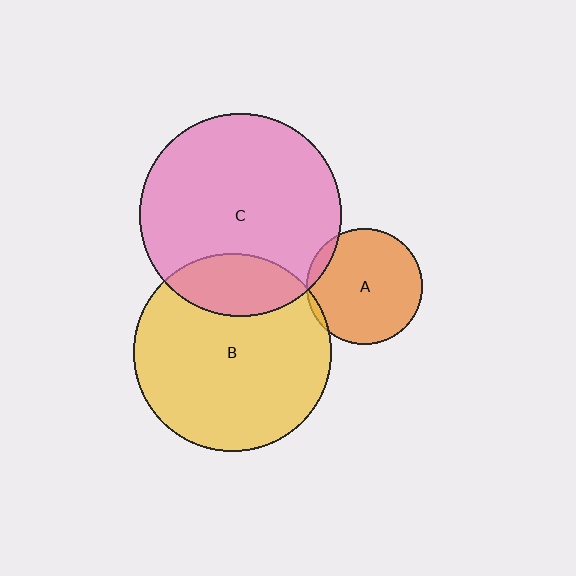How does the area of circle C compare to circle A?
Approximately 3.0 times.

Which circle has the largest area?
Circle C (pink).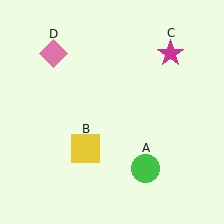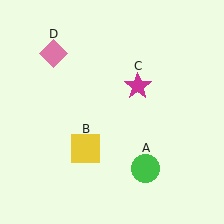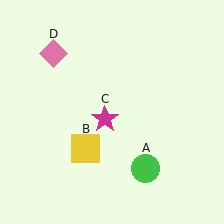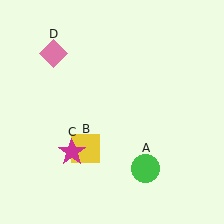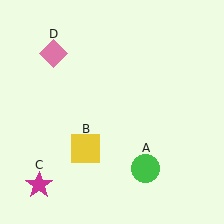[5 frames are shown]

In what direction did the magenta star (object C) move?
The magenta star (object C) moved down and to the left.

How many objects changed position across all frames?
1 object changed position: magenta star (object C).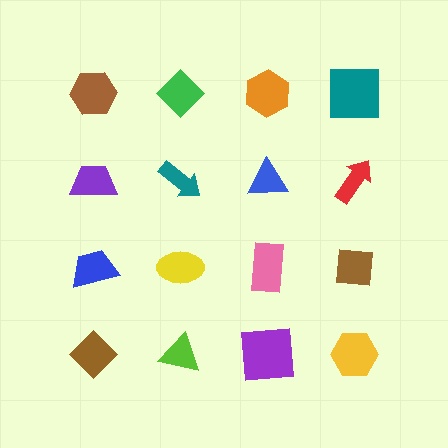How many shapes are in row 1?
4 shapes.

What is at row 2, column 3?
A blue triangle.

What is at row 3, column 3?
A pink rectangle.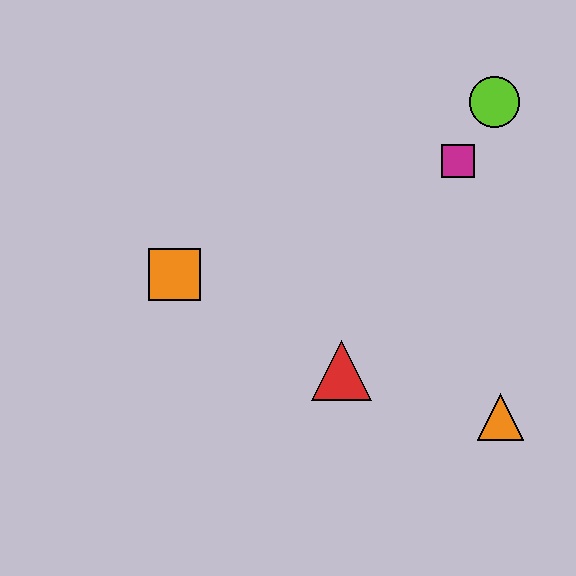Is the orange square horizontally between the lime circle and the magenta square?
No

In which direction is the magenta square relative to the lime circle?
The magenta square is below the lime circle.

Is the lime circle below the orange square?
No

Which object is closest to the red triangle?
The orange triangle is closest to the red triangle.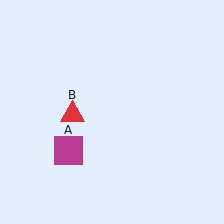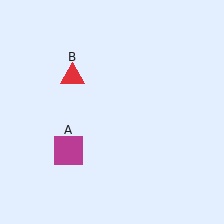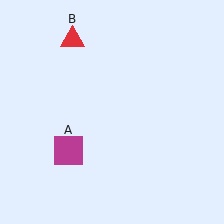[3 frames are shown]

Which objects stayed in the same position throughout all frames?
Magenta square (object A) remained stationary.